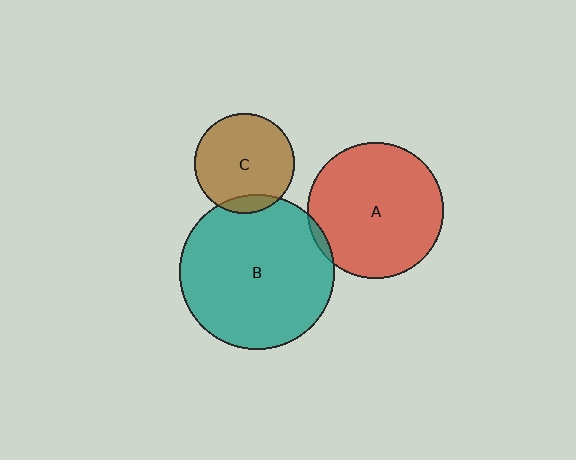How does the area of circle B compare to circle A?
Approximately 1.3 times.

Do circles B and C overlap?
Yes.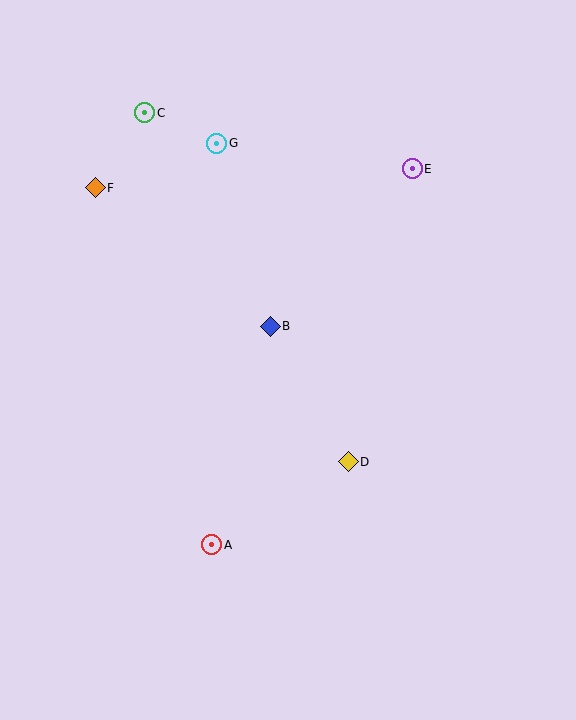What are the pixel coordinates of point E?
Point E is at (412, 169).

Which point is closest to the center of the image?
Point B at (270, 326) is closest to the center.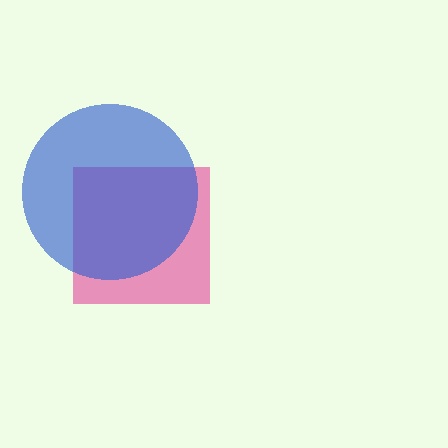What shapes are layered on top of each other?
The layered shapes are: a pink square, a blue circle.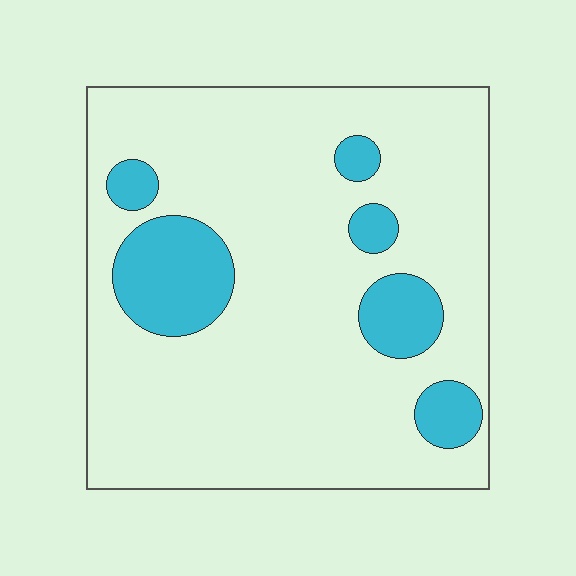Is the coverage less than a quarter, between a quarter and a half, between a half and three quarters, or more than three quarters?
Less than a quarter.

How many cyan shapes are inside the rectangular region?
6.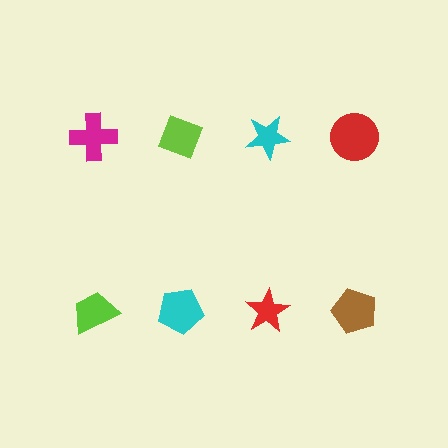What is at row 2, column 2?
A cyan pentagon.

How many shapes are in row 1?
4 shapes.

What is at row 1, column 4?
A red circle.